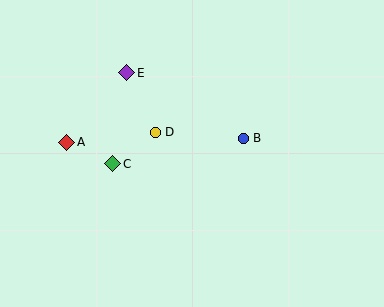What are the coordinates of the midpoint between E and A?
The midpoint between E and A is at (97, 108).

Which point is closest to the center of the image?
Point D at (155, 132) is closest to the center.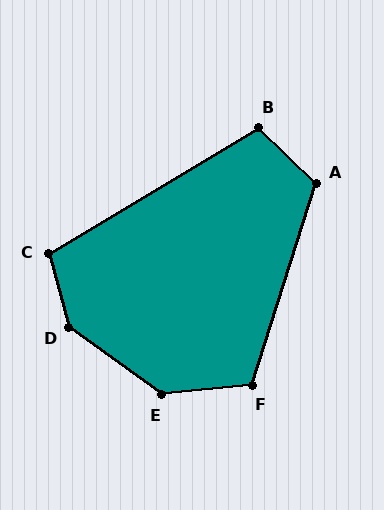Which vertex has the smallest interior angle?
B, at approximately 105 degrees.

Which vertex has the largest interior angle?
D, at approximately 141 degrees.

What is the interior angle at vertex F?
Approximately 114 degrees (obtuse).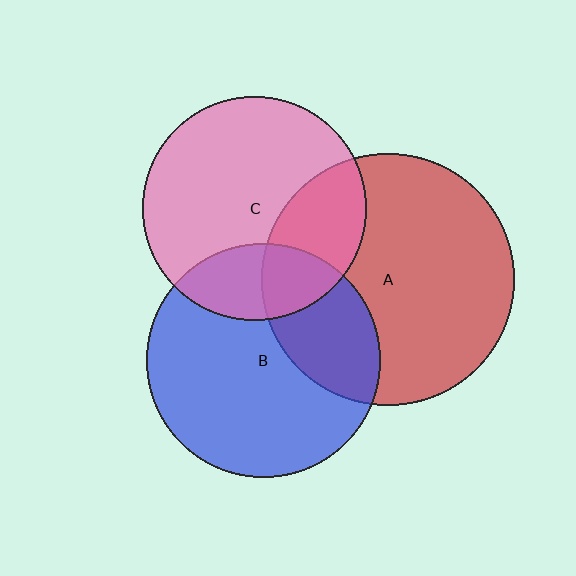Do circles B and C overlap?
Yes.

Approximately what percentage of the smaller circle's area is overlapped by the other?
Approximately 25%.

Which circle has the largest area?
Circle A (red).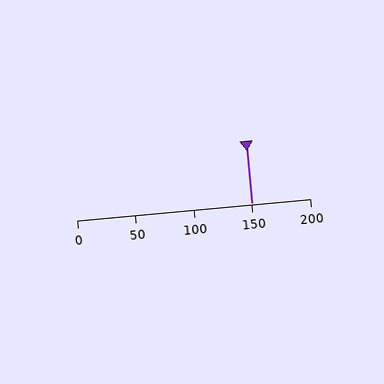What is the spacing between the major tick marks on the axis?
The major ticks are spaced 50 apart.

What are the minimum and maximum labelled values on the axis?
The axis runs from 0 to 200.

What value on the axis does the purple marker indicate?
The marker indicates approximately 150.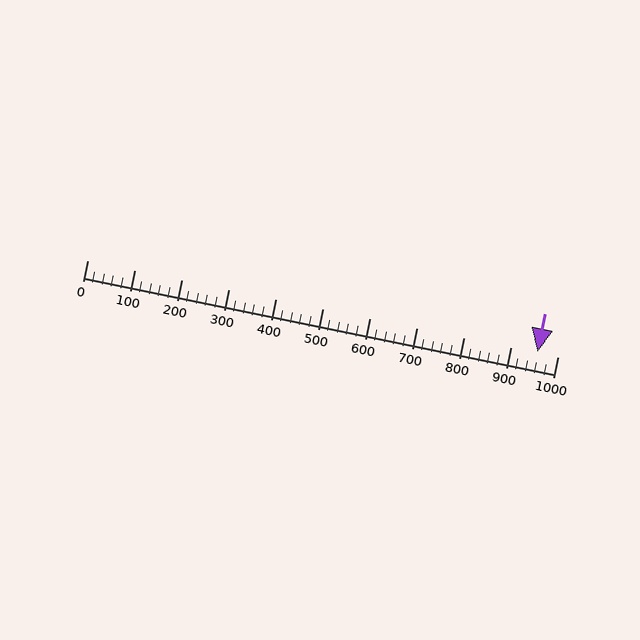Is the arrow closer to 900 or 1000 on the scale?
The arrow is closer to 1000.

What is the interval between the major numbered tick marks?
The major tick marks are spaced 100 units apart.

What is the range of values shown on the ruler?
The ruler shows values from 0 to 1000.